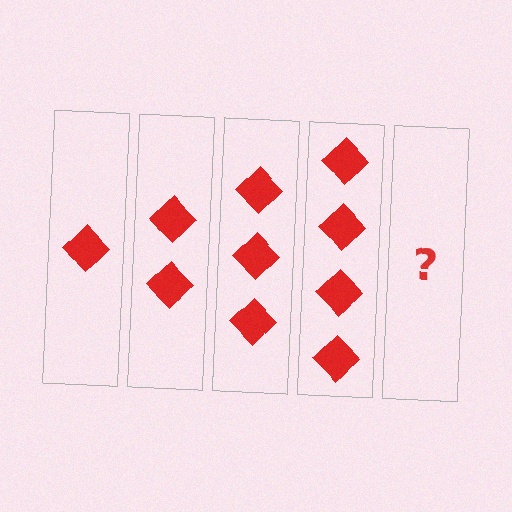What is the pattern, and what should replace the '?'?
The pattern is that each step adds one more diamond. The '?' should be 5 diamonds.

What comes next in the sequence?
The next element should be 5 diamonds.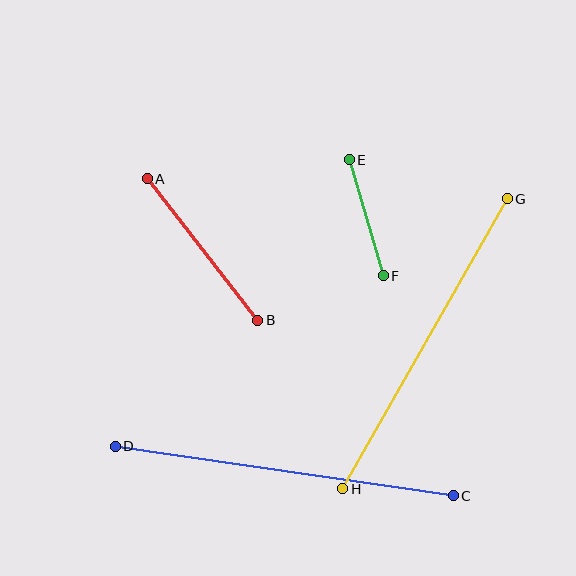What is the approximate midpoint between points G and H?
The midpoint is at approximately (425, 344) pixels.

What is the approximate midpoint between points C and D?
The midpoint is at approximately (284, 471) pixels.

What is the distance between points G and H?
The distance is approximately 334 pixels.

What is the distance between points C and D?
The distance is approximately 342 pixels.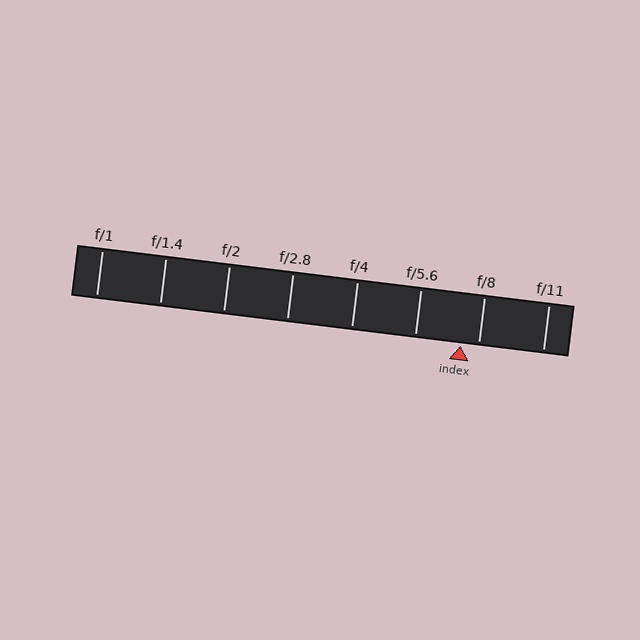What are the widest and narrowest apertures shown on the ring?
The widest aperture shown is f/1 and the narrowest is f/11.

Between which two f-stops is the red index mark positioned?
The index mark is between f/5.6 and f/8.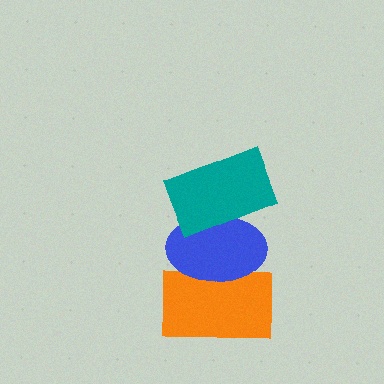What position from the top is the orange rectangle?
The orange rectangle is 3rd from the top.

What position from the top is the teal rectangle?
The teal rectangle is 1st from the top.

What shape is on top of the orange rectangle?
The blue ellipse is on top of the orange rectangle.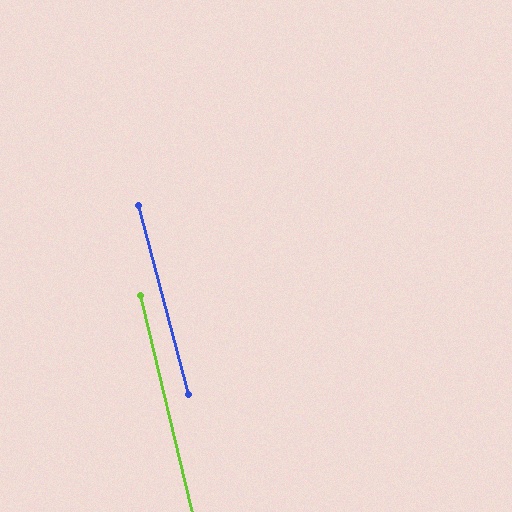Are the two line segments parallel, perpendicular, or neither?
Parallel — their directions differ by only 1.5°.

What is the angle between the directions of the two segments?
Approximately 1 degree.